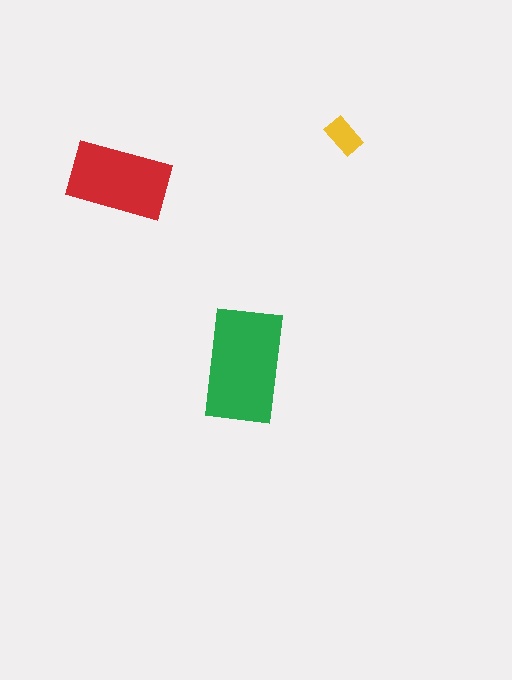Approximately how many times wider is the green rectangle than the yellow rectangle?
About 3 times wider.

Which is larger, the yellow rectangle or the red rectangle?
The red one.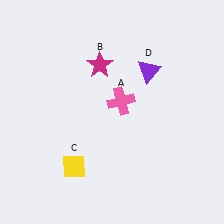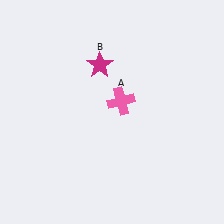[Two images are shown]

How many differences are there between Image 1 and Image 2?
There are 2 differences between the two images.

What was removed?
The purple triangle (D), the yellow diamond (C) were removed in Image 2.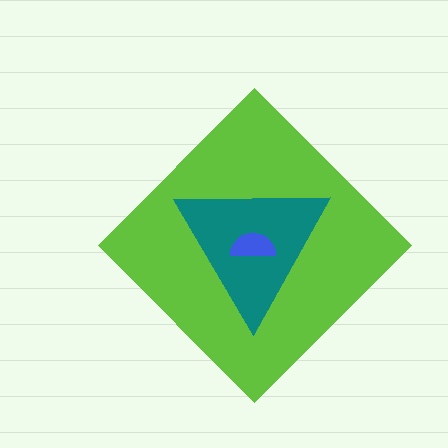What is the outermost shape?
The lime diamond.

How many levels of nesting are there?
3.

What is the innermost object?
The blue semicircle.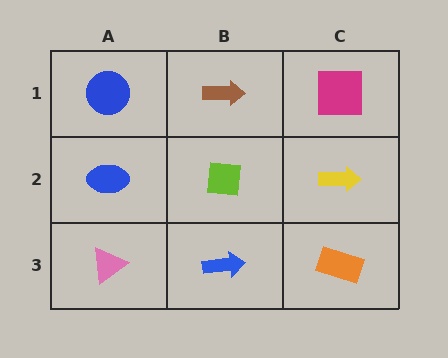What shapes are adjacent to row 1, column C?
A yellow arrow (row 2, column C), a brown arrow (row 1, column B).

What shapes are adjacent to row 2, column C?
A magenta square (row 1, column C), an orange rectangle (row 3, column C), a lime square (row 2, column B).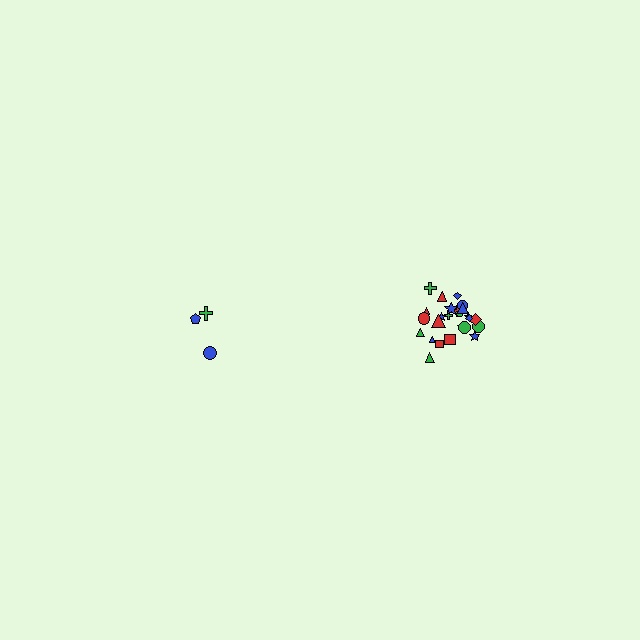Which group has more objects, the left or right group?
The right group.